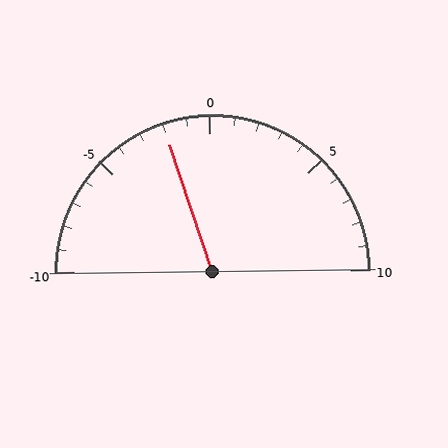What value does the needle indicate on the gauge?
The needle indicates approximately -2.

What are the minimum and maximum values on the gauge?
The gauge ranges from -10 to 10.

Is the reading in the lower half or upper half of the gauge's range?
The reading is in the lower half of the range (-10 to 10).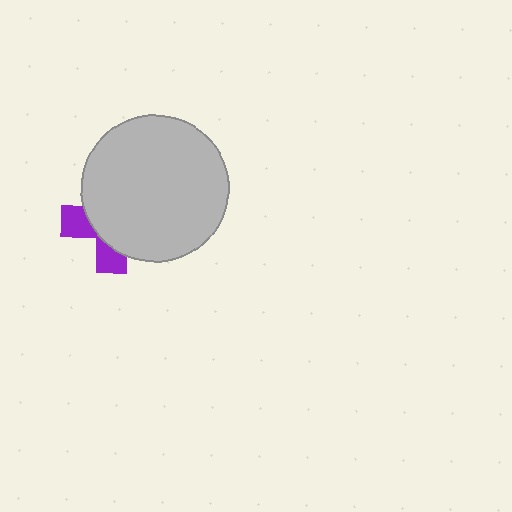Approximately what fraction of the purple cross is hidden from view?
Roughly 68% of the purple cross is hidden behind the light gray circle.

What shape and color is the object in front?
The object in front is a light gray circle.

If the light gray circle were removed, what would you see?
You would see the complete purple cross.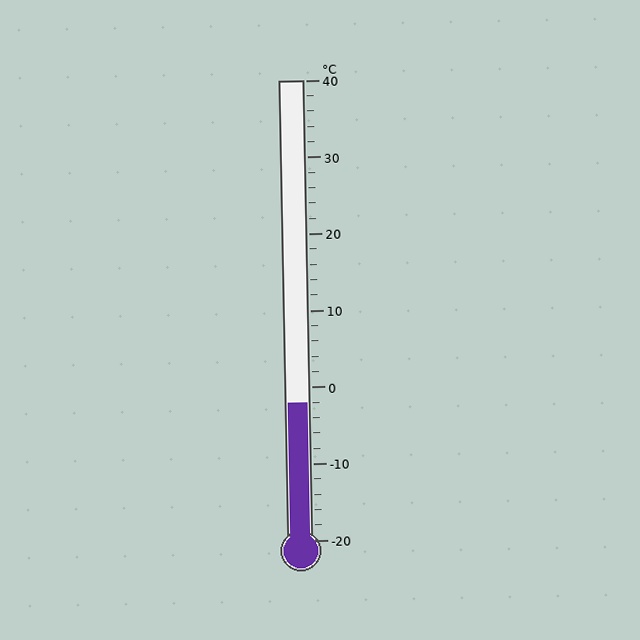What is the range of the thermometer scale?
The thermometer scale ranges from -20°C to 40°C.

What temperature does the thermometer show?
The thermometer shows approximately -2°C.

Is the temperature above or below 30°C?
The temperature is below 30°C.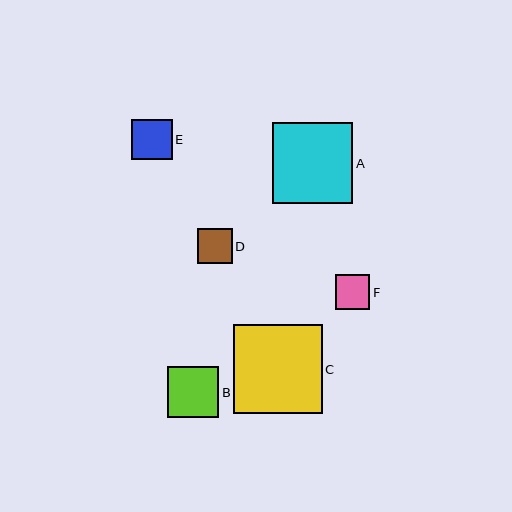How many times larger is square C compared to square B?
Square C is approximately 1.8 times the size of square B.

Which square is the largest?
Square C is the largest with a size of approximately 89 pixels.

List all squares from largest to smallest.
From largest to smallest: C, A, B, E, D, F.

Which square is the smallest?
Square F is the smallest with a size of approximately 34 pixels.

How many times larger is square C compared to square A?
Square C is approximately 1.1 times the size of square A.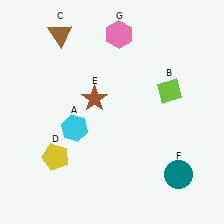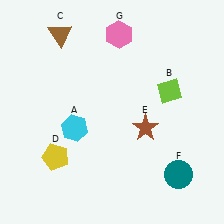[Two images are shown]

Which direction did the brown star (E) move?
The brown star (E) moved right.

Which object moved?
The brown star (E) moved right.